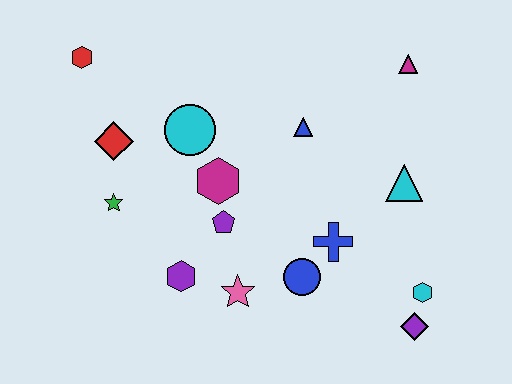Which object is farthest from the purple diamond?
The red hexagon is farthest from the purple diamond.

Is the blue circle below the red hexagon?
Yes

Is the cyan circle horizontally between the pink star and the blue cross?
No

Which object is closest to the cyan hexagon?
The purple diamond is closest to the cyan hexagon.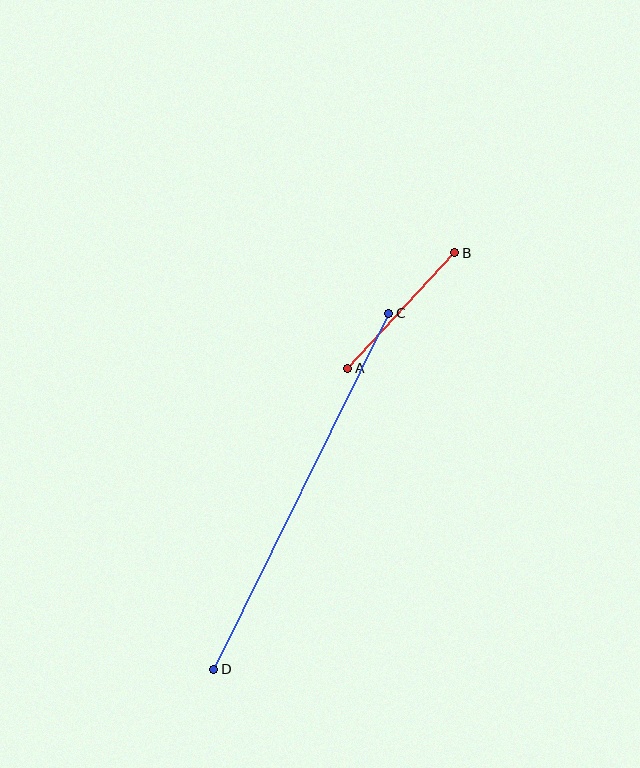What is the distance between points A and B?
The distance is approximately 157 pixels.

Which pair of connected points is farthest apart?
Points C and D are farthest apart.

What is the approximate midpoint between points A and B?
The midpoint is at approximately (401, 310) pixels.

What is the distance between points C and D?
The distance is approximately 397 pixels.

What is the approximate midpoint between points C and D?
The midpoint is at approximately (301, 491) pixels.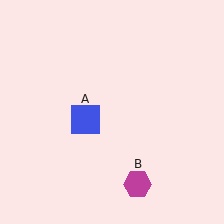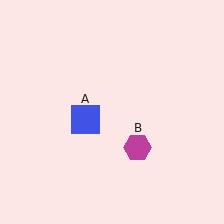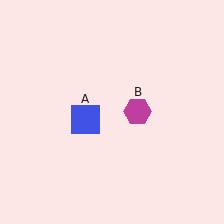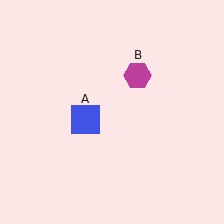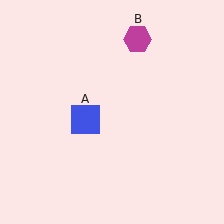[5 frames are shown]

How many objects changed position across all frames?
1 object changed position: magenta hexagon (object B).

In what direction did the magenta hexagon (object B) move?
The magenta hexagon (object B) moved up.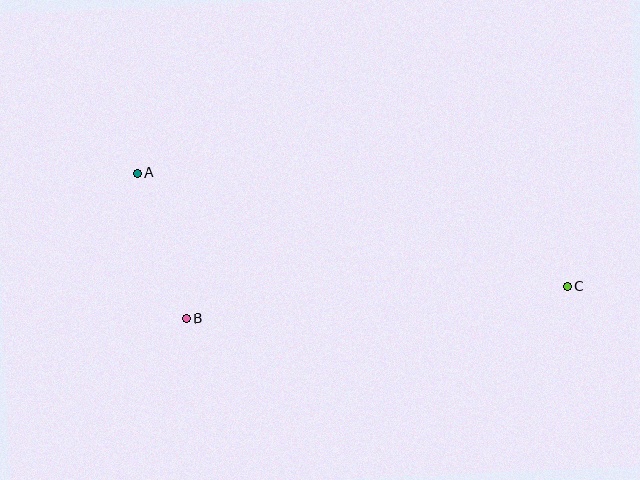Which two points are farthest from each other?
Points A and C are farthest from each other.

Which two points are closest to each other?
Points A and B are closest to each other.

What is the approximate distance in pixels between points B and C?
The distance between B and C is approximately 382 pixels.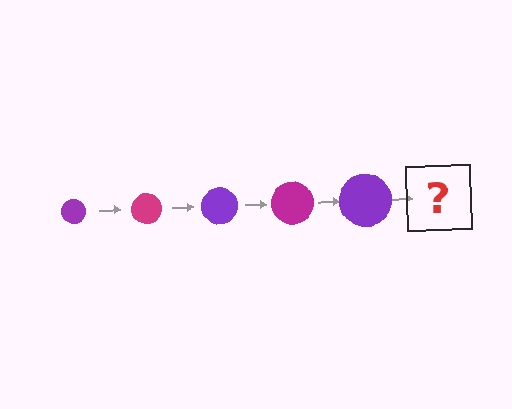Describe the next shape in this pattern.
It should be a magenta circle, larger than the previous one.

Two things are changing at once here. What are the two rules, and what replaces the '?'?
The two rules are that the circle grows larger each step and the color cycles through purple and magenta. The '?' should be a magenta circle, larger than the previous one.